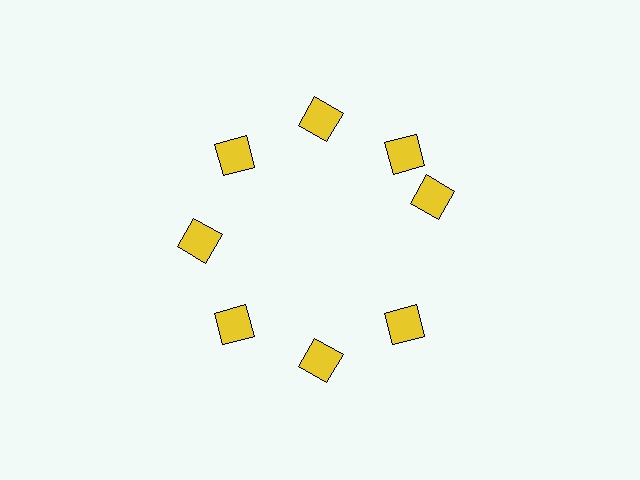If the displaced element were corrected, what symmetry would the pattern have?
It would have 8-fold rotational symmetry — the pattern would map onto itself every 45 degrees.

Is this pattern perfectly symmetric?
No. The 8 yellow diamonds are arranged in a ring, but one element near the 3 o'clock position is rotated out of alignment along the ring, breaking the 8-fold rotational symmetry.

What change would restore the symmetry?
The symmetry would be restored by rotating it back into even spacing with its neighbors so that all 8 diamonds sit at equal angles and equal distance from the center.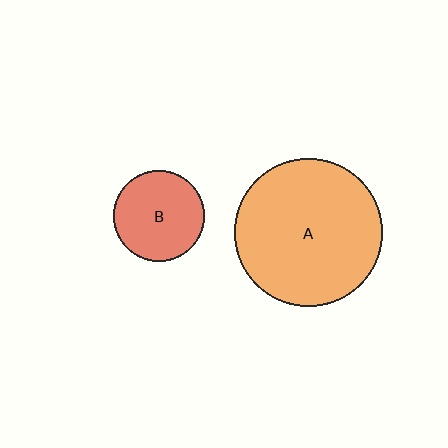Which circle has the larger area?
Circle A (orange).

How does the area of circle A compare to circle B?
Approximately 2.6 times.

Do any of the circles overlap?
No, none of the circles overlap.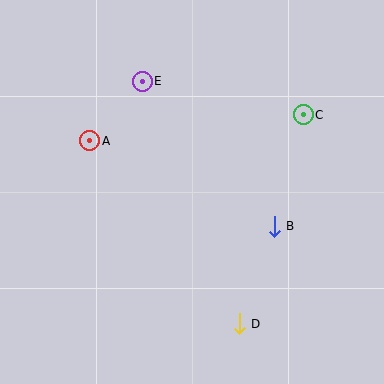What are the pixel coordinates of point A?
Point A is at (90, 141).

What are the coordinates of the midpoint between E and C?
The midpoint between E and C is at (223, 98).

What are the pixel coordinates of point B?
Point B is at (274, 226).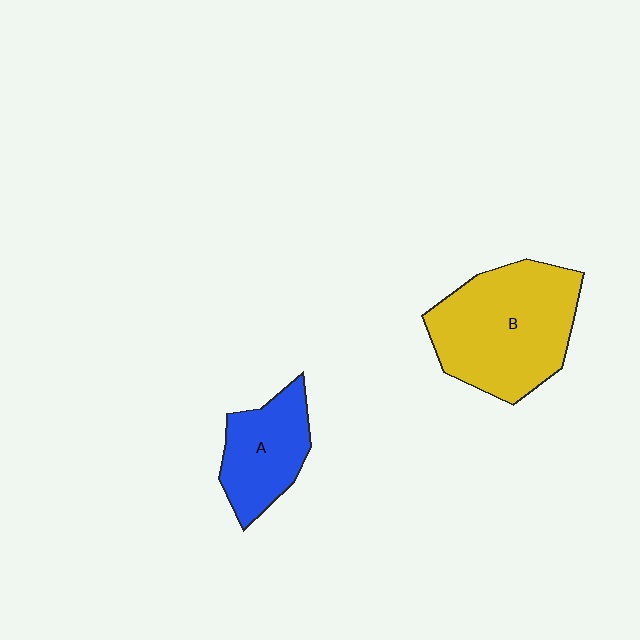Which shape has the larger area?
Shape B (yellow).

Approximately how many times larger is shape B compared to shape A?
Approximately 1.8 times.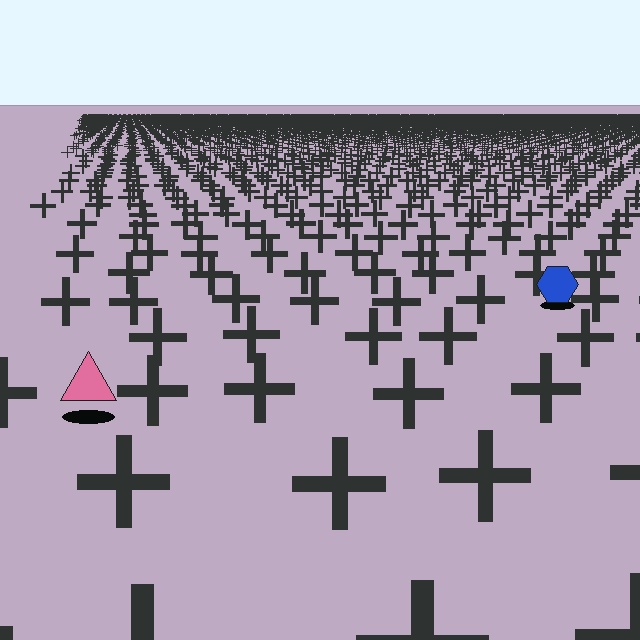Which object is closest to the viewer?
The pink triangle is closest. The texture marks near it are larger and more spread out.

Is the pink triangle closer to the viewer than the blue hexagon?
Yes. The pink triangle is closer — you can tell from the texture gradient: the ground texture is coarser near it.